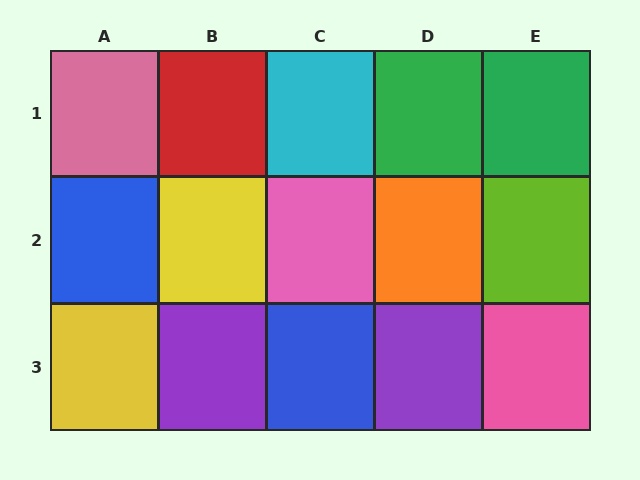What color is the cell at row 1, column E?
Green.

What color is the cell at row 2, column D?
Orange.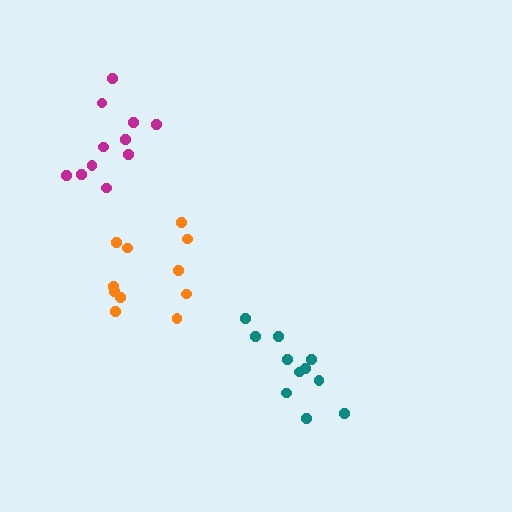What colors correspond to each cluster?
The clusters are colored: teal, magenta, orange.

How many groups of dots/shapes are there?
There are 3 groups.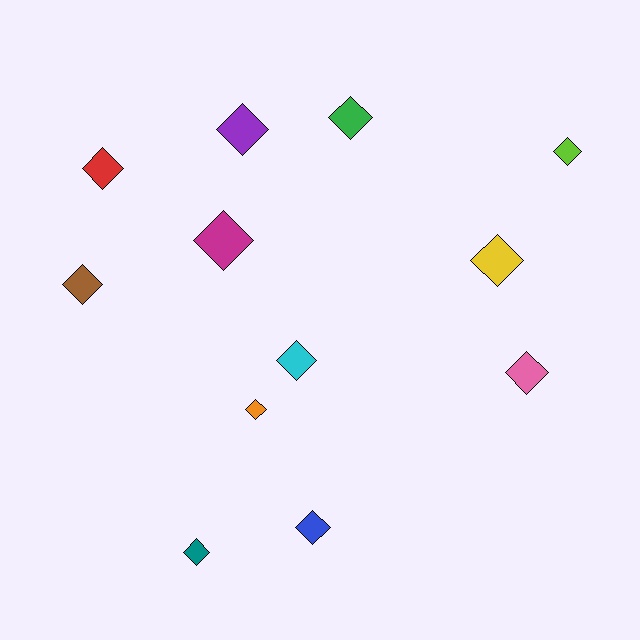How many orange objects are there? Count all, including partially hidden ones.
There is 1 orange object.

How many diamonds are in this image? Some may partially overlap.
There are 12 diamonds.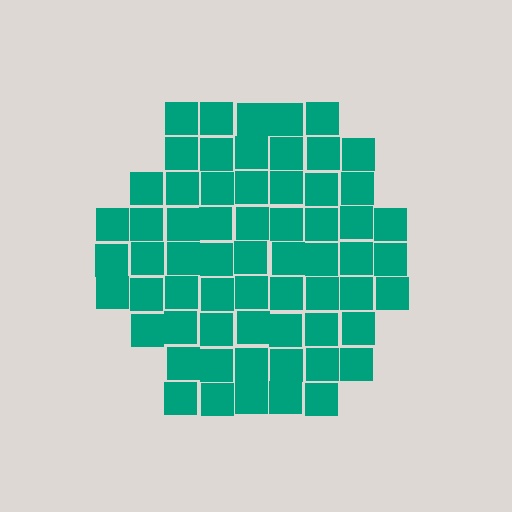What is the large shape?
The large shape is a hexagon.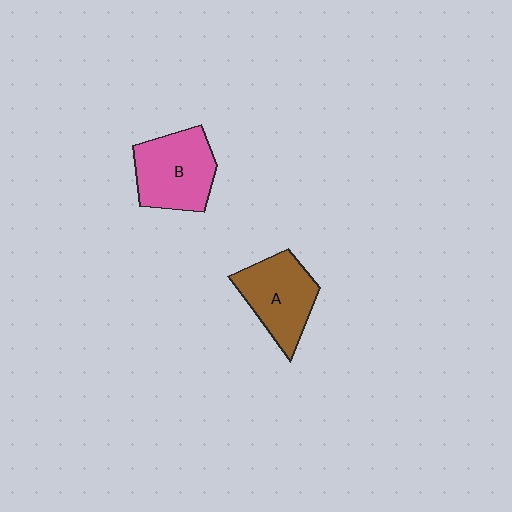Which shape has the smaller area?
Shape A (brown).